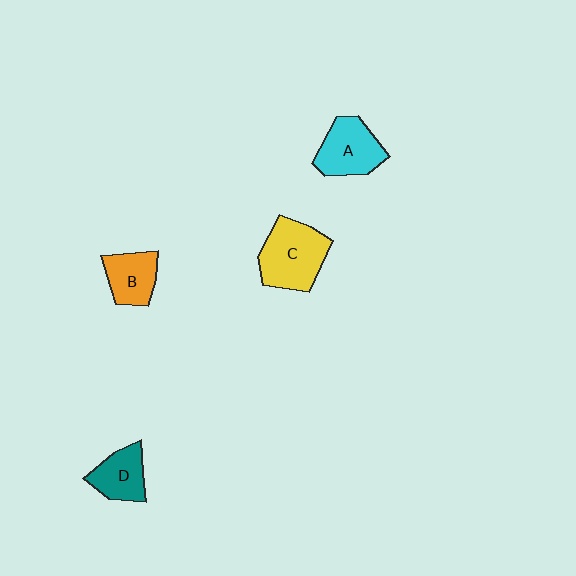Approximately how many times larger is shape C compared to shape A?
Approximately 1.2 times.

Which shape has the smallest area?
Shape B (orange).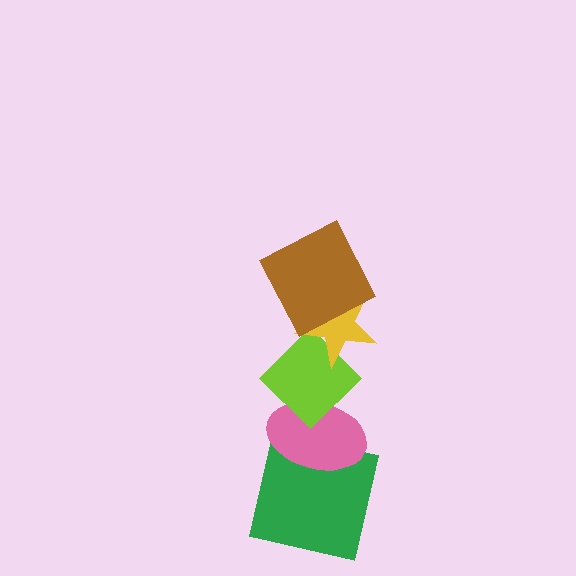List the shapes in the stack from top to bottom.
From top to bottom: the brown square, the yellow star, the lime diamond, the pink ellipse, the green square.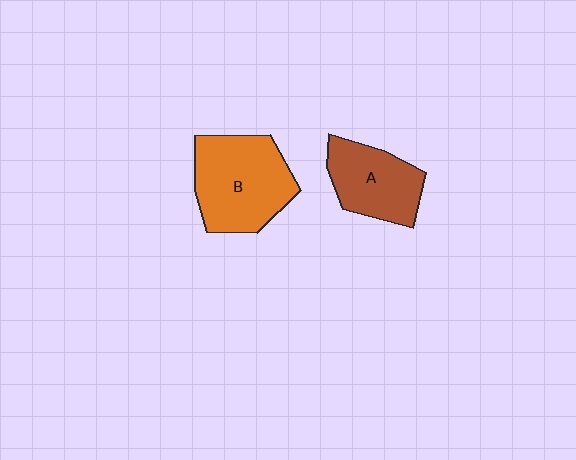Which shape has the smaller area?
Shape A (brown).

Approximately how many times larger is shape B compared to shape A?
Approximately 1.4 times.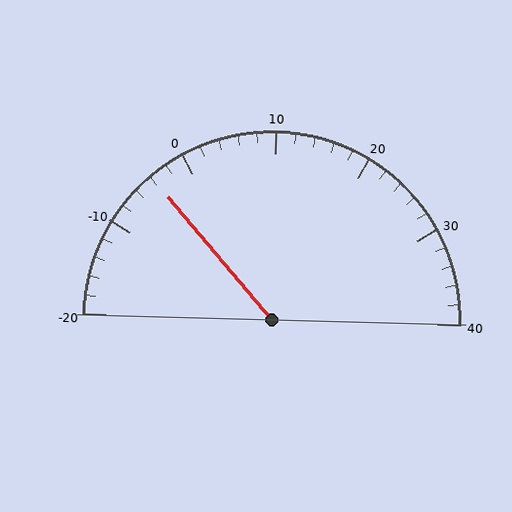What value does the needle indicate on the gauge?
The needle indicates approximately -4.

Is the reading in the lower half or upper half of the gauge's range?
The reading is in the lower half of the range (-20 to 40).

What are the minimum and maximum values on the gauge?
The gauge ranges from -20 to 40.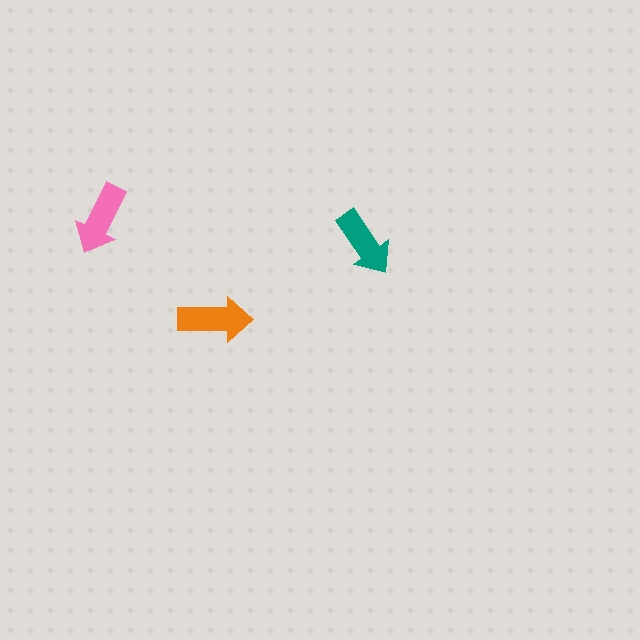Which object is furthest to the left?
The pink arrow is leftmost.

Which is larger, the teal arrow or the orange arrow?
The orange one.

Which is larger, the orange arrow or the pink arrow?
The orange one.